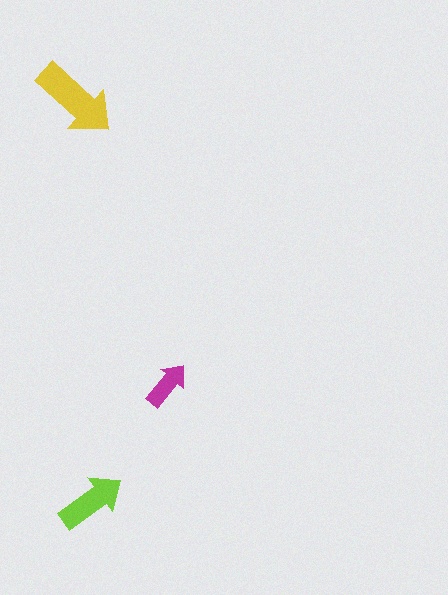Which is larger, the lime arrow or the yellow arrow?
The yellow one.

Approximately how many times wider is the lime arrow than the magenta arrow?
About 1.5 times wider.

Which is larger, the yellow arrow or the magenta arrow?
The yellow one.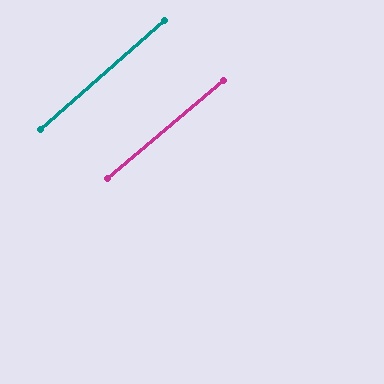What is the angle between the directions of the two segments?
Approximately 1 degree.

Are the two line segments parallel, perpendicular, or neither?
Parallel — their directions differ by only 1.3°.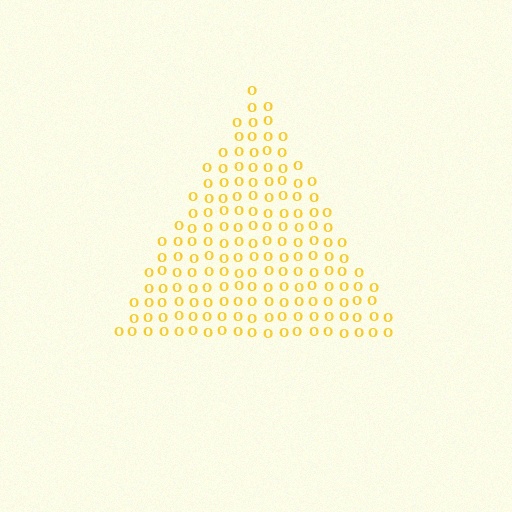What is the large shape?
The large shape is a triangle.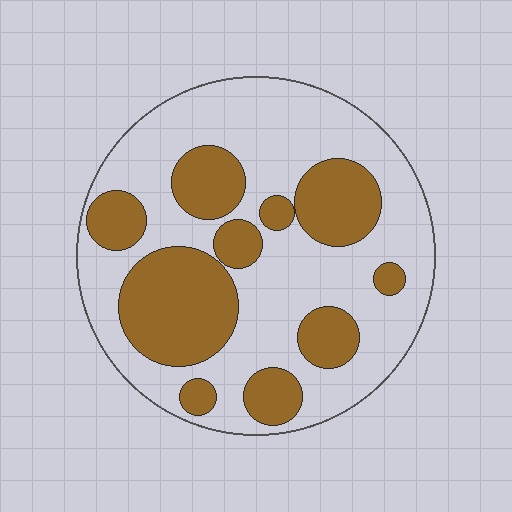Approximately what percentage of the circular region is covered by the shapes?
Approximately 35%.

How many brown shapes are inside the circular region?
10.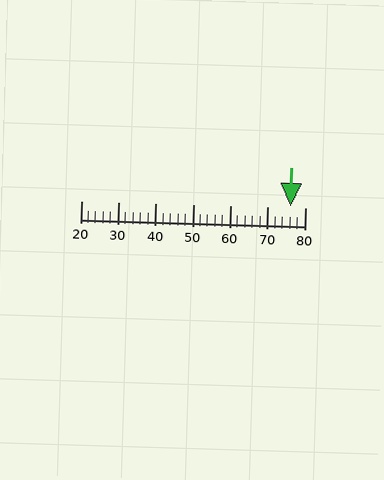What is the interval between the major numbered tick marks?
The major tick marks are spaced 10 units apart.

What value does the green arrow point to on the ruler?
The green arrow points to approximately 76.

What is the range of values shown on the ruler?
The ruler shows values from 20 to 80.